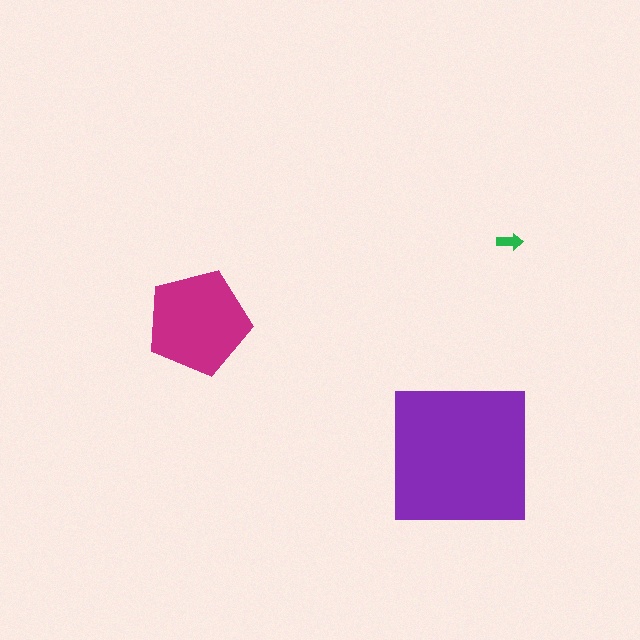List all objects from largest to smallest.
The purple square, the magenta pentagon, the green arrow.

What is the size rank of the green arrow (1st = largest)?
3rd.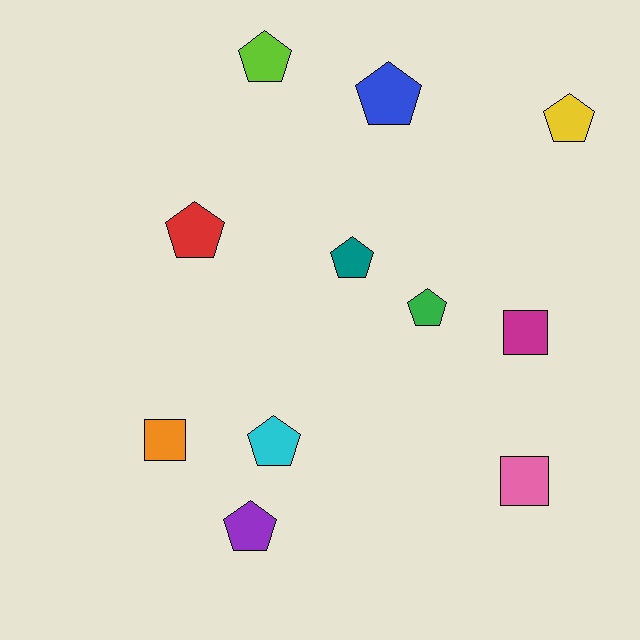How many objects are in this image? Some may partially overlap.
There are 11 objects.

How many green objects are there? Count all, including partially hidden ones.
There is 1 green object.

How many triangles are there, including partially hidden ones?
There are no triangles.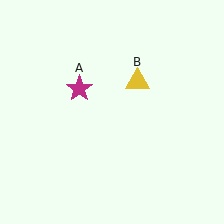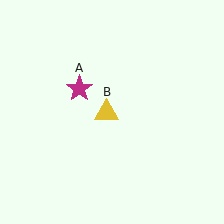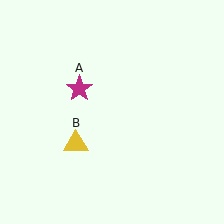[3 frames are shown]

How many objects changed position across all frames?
1 object changed position: yellow triangle (object B).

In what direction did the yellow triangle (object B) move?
The yellow triangle (object B) moved down and to the left.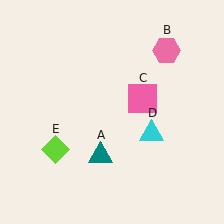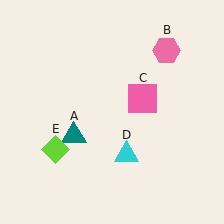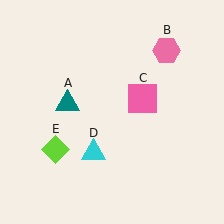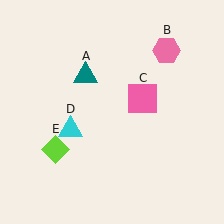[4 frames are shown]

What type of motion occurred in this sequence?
The teal triangle (object A), cyan triangle (object D) rotated clockwise around the center of the scene.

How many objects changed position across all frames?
2 objects changed position: teal triangle (object A), cyan triangle (object D).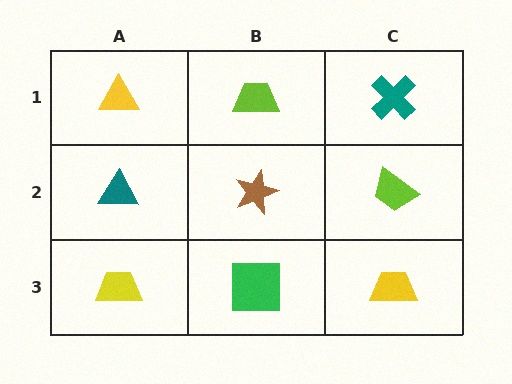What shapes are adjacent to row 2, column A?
A yellow triangle (row 1, column A), a yellow trapezoid (row 3, column A), a brown star (row 2, column B).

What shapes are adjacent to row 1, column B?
A brown star (row 2, column B), a yellow triangle (row 1, column A), a teal cross (row 1, column C).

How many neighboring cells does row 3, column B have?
3.